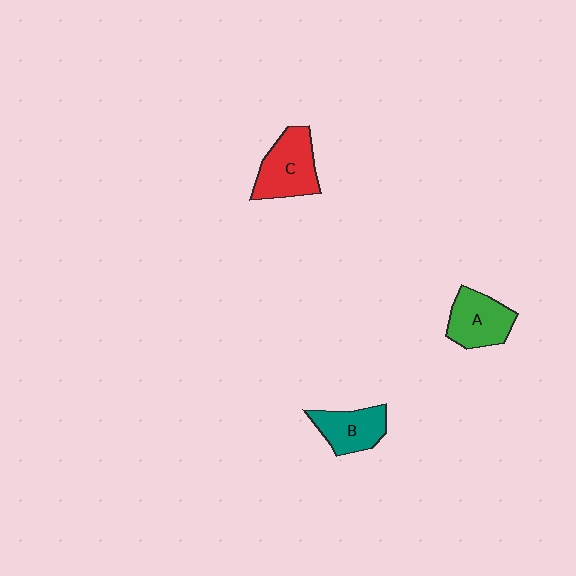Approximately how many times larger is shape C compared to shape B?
Approximately 1.3 times.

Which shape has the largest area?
Shape C (red).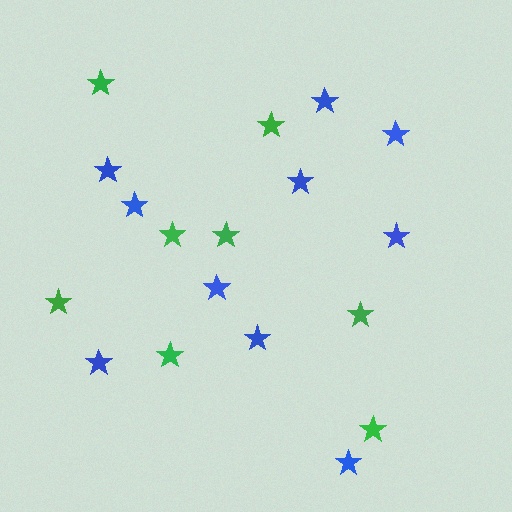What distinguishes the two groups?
There are 2 groups: one group of green stars (8) and one group of blue stars (10).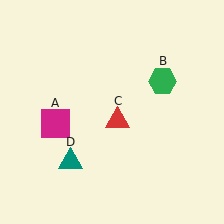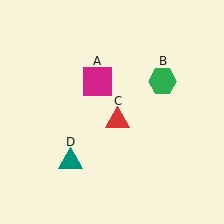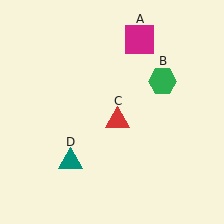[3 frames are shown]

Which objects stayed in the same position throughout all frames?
Green hexagon (object B) and red triangle (object C) and teal triangle (object D) remained stationary.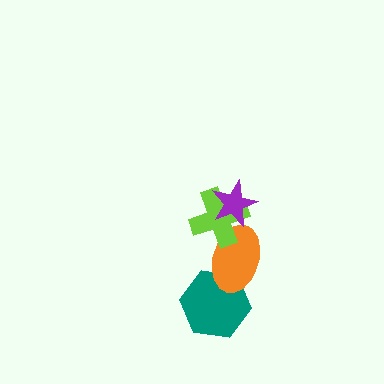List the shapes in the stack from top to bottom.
From top to bottom: the purple star, the lime cross, the orange ellipse, the teal hexagon.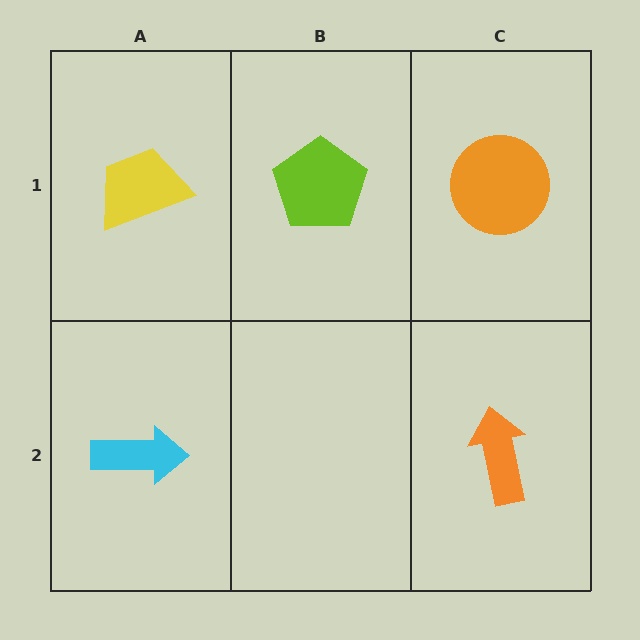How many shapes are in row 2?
2 shapes.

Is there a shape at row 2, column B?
No, that cell is empty.